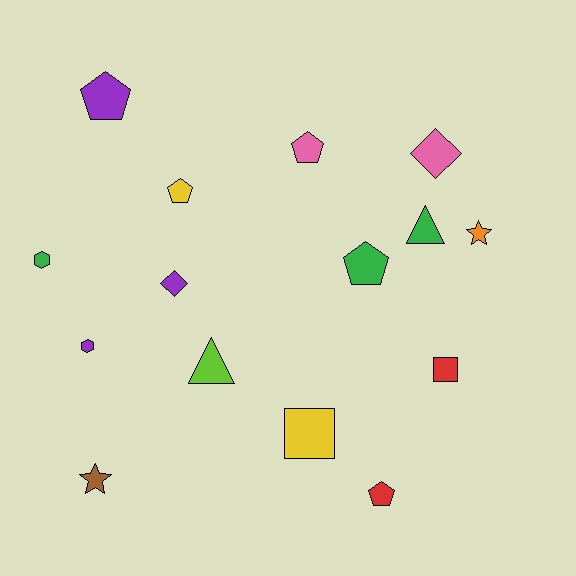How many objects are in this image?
There are 15 objects.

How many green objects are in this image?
There are 3 green objects.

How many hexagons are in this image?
There are 2 hexagons.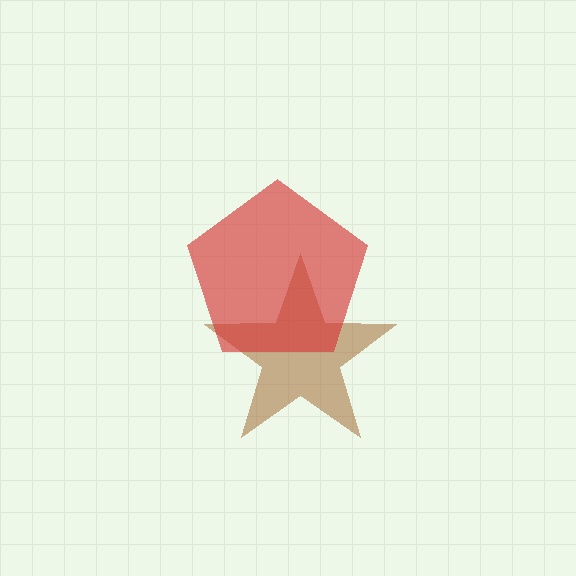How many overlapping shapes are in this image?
There are 2 overlapping shapes in the image.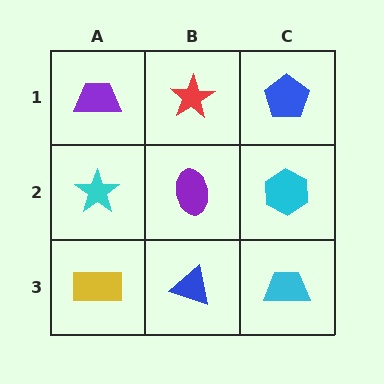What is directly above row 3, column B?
A purple ellipse.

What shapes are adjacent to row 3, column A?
A cyan star (row 2, column A), a blue triangle (row 3, column B).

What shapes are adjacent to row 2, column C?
A blue pentagon (row 1, column C), a cyan trapezoid (row 3, column C), a purple ellipse (row 2, column B).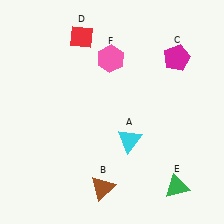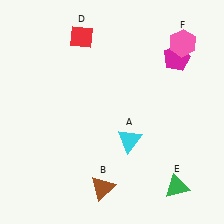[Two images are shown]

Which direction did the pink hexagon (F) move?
The pink hexagon (F) moved right.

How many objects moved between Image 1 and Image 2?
1 object moved between the two images.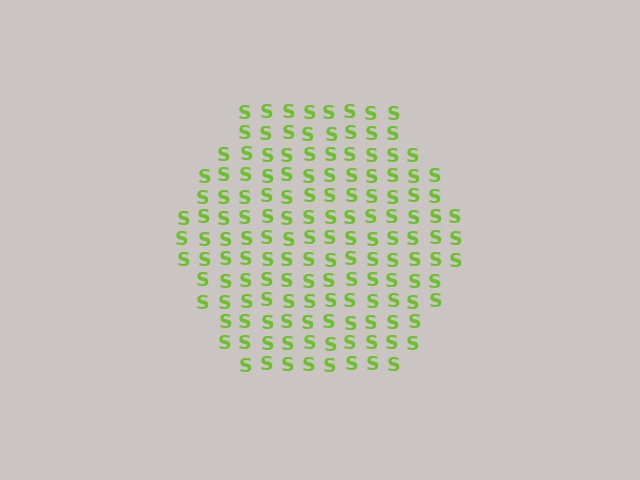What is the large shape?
The large shape is a hexagon.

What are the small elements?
The small elements are letter S's.